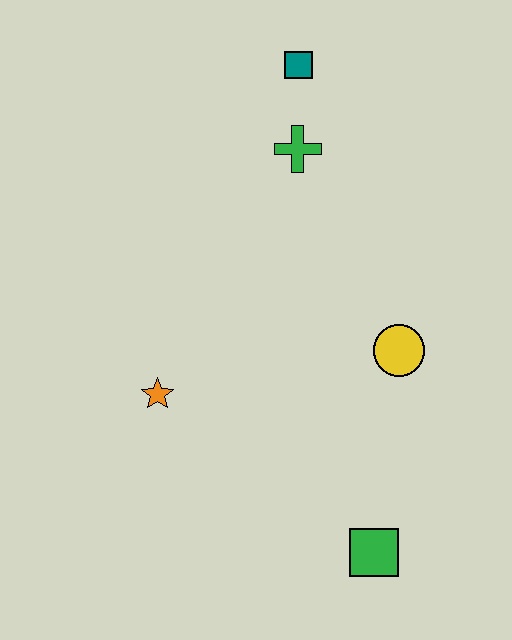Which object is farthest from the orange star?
The teal square is farthest from the orange star.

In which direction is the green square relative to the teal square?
The green square is below the teal square.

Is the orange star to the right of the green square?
No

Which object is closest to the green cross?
The teal square is closest to the green cross.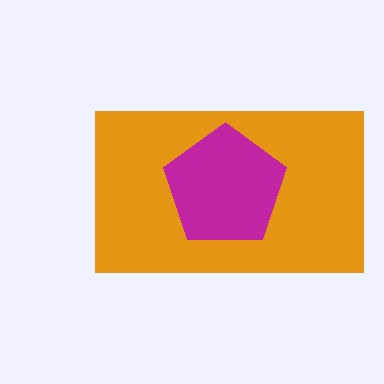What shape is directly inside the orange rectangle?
The magenta pentagon.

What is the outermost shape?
The orange rectangle.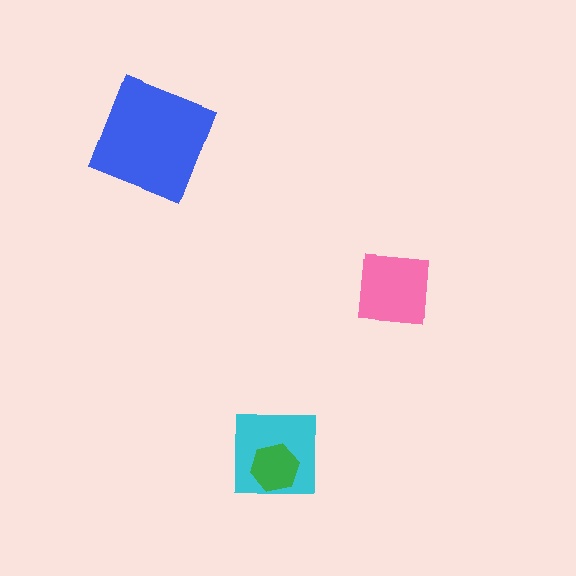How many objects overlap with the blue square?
0 objects overlap with the blue square.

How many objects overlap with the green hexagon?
1 object overlaps with the green hexagon.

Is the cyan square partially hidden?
Yes, it is partially covered by another shape.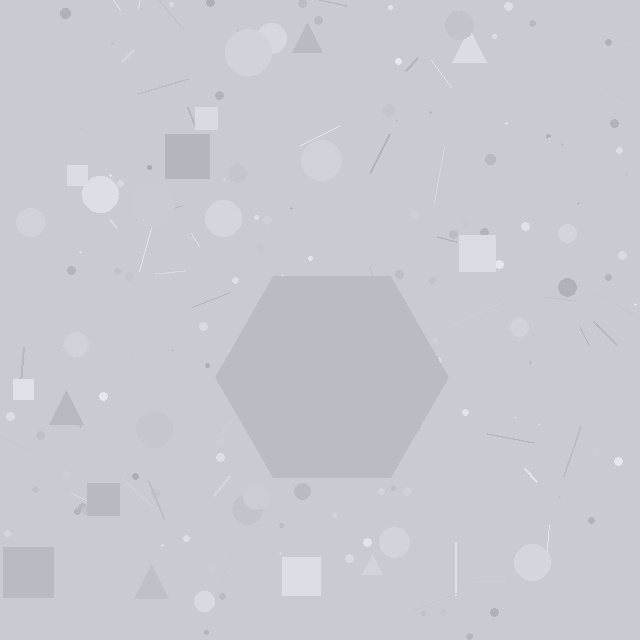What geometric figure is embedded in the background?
A hexagon is embedded in the background.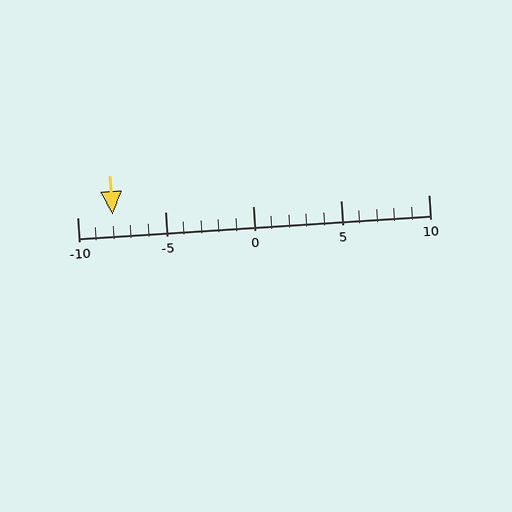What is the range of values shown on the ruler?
The ruler shows values from -10 to 10.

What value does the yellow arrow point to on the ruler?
The yellow arrow points to approximately -8.